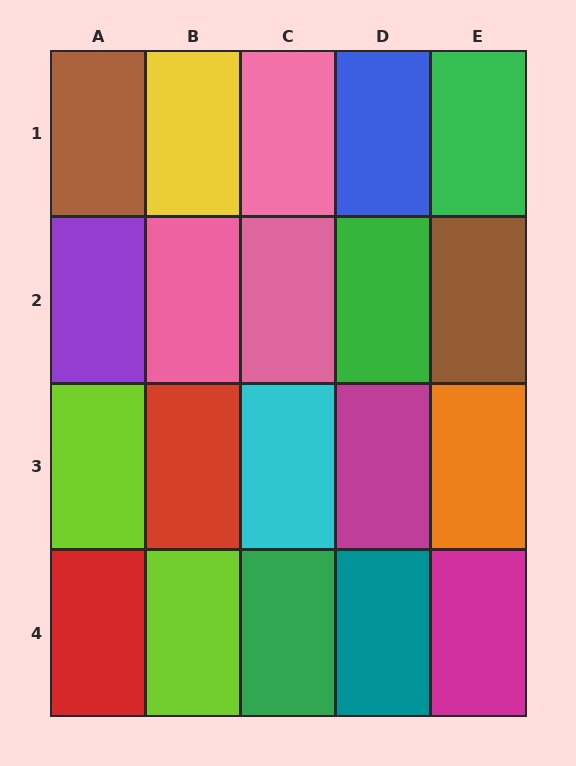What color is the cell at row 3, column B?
Red.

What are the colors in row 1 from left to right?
Brown, yellow, pink, blue, green.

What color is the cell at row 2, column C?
Pink.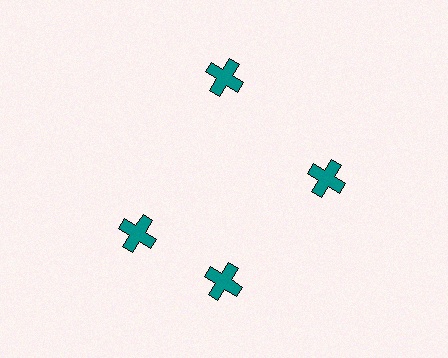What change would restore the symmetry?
The symmetry would be restored by rotating it back into even spacing with its neighbors so that all 4 crosses sit at equal angles and equal distance from the center.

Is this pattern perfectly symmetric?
No. The 4 teal crosses are arranged in a ring, but one element near the 9 o'clock position is rotated out of alignment along the ring, breaking the 4-fold rotational symmetry.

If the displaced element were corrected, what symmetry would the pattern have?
It would have 4-fold rotational symmetry — the pattern would map onto itself every 90 degrees.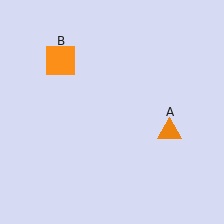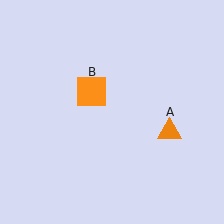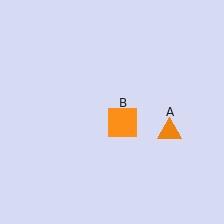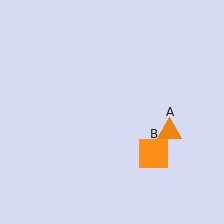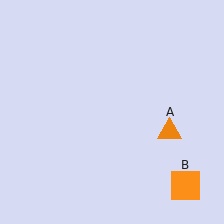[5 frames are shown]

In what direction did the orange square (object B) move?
The orange square (object B) moved down and to the right.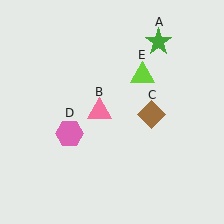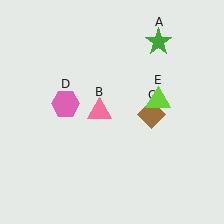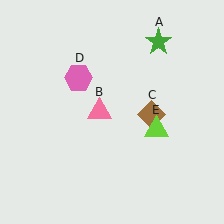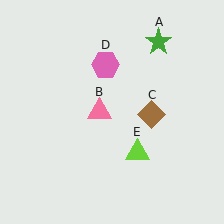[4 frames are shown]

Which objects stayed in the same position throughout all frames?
Green star (object A) and pink triangle (object B) and brown diamond (object C) remained stationary.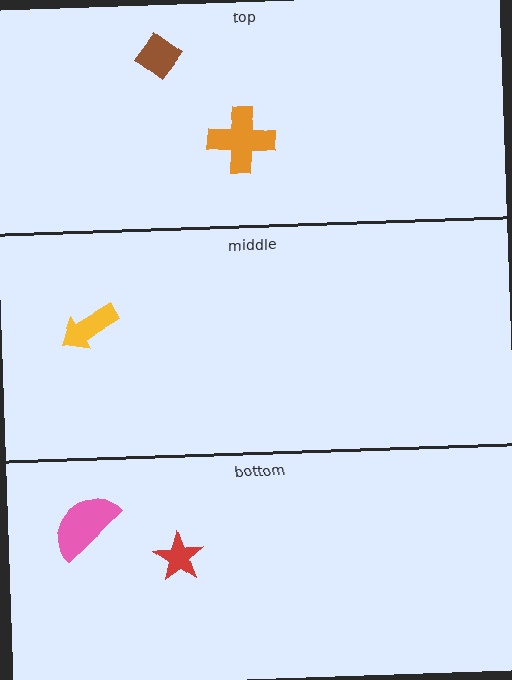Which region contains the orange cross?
The top region.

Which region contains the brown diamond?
The top region.